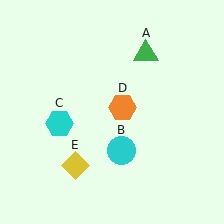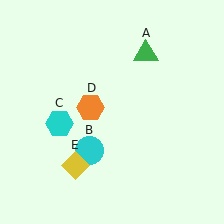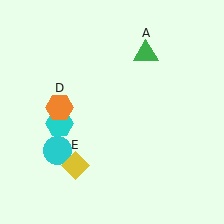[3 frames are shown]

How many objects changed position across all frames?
2 objects changed position: cyan circle (object B), orange hexagon (object D).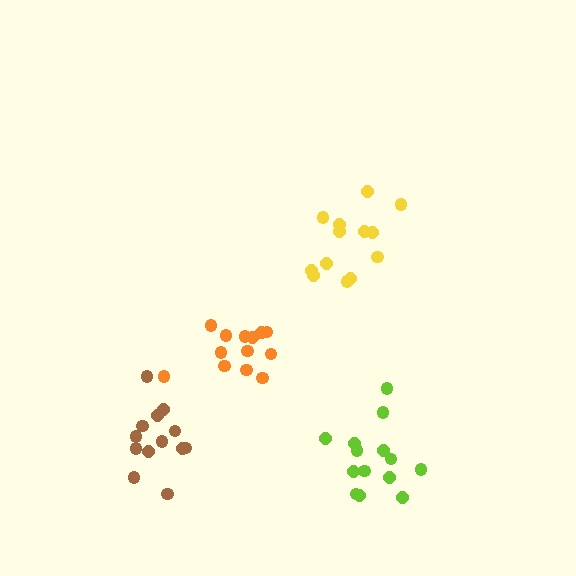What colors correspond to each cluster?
The clusters are colored: brown, yellow, lime, orange.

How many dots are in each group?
Group 1: 13 dots, Group 2: 13 dots, Group 3: 14 dots, Group 4: 13 dots (53 total).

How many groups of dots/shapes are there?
There are 4 groups.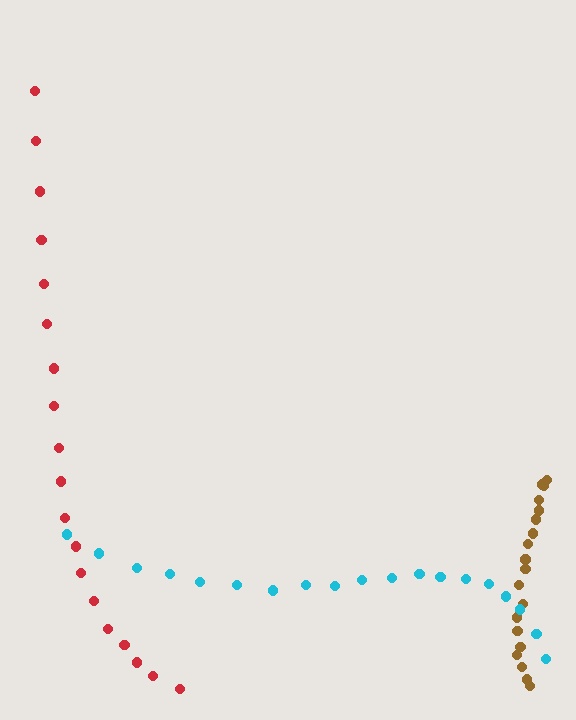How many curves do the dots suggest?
There are 3 distinct paths.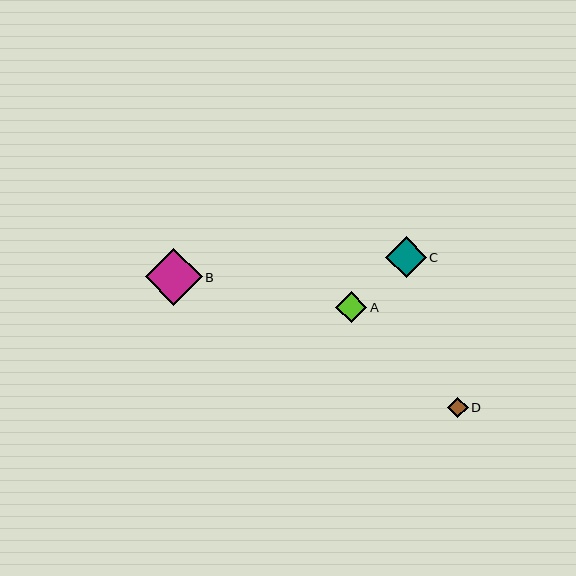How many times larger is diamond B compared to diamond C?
Diamond B is approximately 1.4 times the size of diamond C.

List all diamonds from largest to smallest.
From largest to smallest: B, C, A, D.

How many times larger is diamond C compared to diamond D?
Diamond C is approximately 2.0 times the size of diamond D.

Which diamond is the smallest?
Diamond D is the smallest with a size of approximately 20 pixels.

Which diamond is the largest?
Diamond B is the largest with a size of approximately 57 pixels.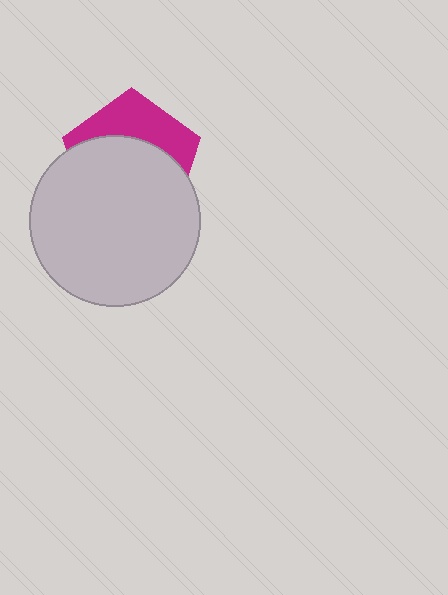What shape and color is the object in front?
The object in front is a light gray circle.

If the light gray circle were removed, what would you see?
You would see the complete magenta pentagon.